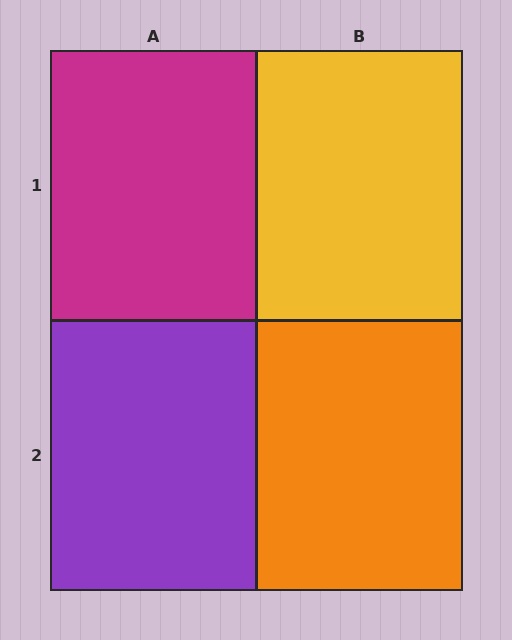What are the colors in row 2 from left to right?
Purple, orange.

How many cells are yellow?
1 cell is yellow.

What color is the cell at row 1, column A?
Magenta.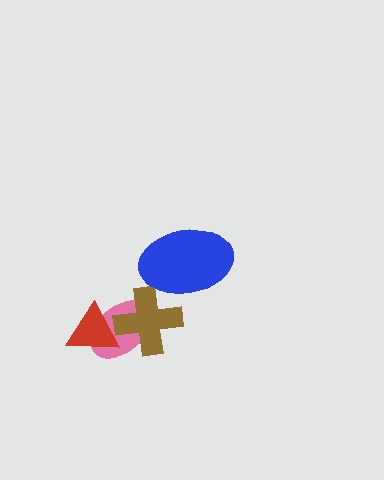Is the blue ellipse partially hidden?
No, no other shape covers it.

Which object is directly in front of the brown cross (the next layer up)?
The red triangle is directly in front of the brown cross.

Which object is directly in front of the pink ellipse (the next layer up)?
The brown cross is directly in front of the pink ellipse.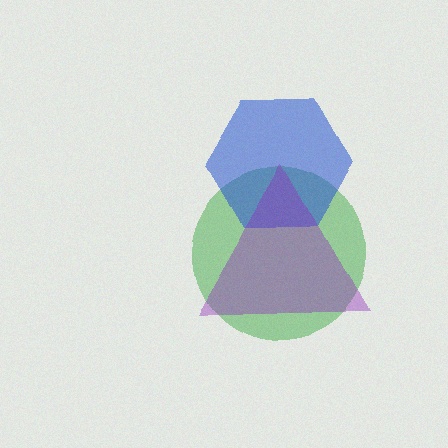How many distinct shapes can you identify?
There are 3 distinct shapes: a green circle, a blue hexagon, a purple triangle.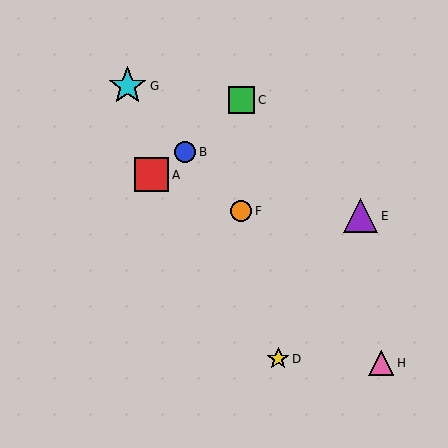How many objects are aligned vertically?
2 objects (C, F) are aligned vertically.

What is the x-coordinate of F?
Object F is at x≈241.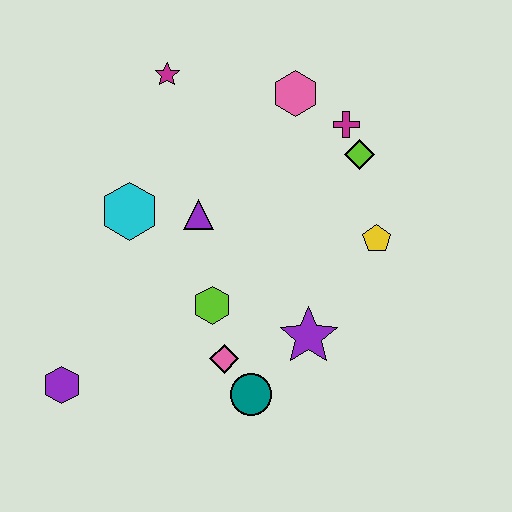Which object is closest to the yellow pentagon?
The lime diamond is closest to the yellow pentagon.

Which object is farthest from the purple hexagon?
The magenta cross is farthest from the purple hexagon.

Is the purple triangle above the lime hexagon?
Yes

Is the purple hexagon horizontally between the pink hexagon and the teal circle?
No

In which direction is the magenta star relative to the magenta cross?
The magenta star is to the left of the magenta cross.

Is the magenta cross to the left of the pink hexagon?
No